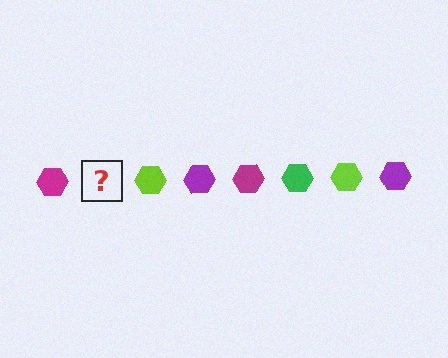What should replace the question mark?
The question mark should be replaced with a green hexagon.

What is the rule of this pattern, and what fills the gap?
The rule is that the pattern cycles through magenta, green, lime, purple hexagons. The gap should be filled with a green hexagon.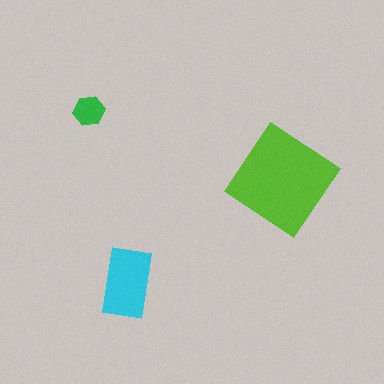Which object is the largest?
The lime diamond.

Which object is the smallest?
The green hexagon.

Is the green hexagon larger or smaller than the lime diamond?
Smaller.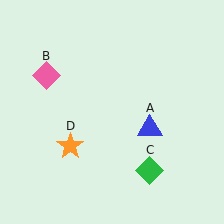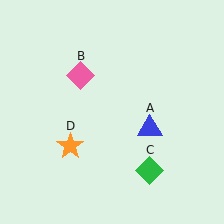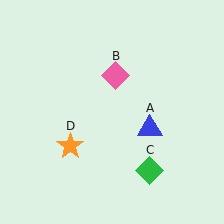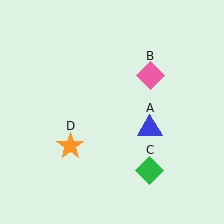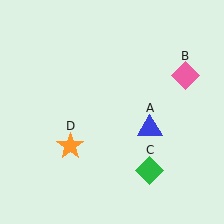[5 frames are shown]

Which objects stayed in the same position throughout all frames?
Blue triangle (object A) and green diamond (object C) and orange star (object D) remained stationary.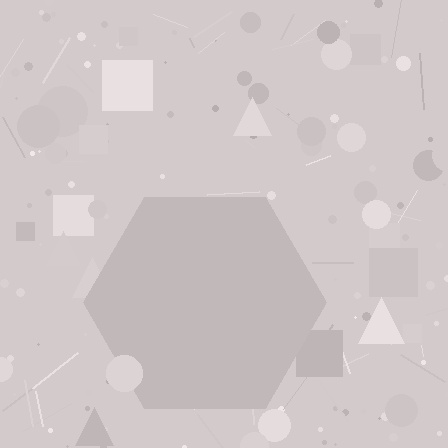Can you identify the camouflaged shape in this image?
The camouflaged shape is a hexagon.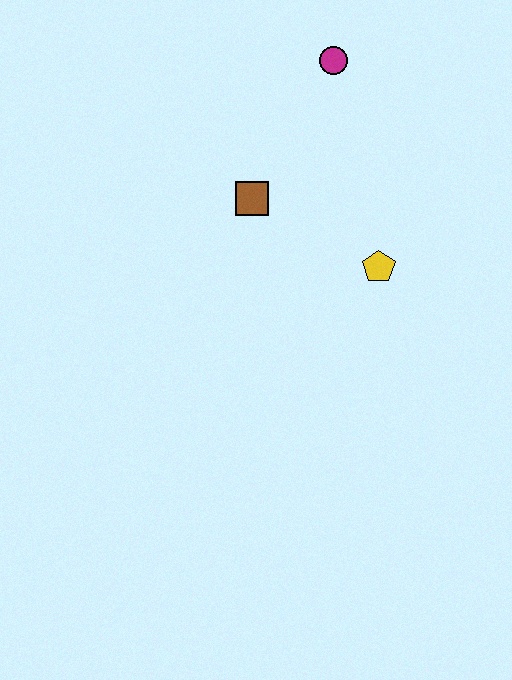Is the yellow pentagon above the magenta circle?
No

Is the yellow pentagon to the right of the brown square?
Yes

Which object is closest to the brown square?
The yellow pentagon is closest to the brown square.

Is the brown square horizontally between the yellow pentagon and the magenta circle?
No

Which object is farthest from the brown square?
The magenta circle is farthest from the brown square.